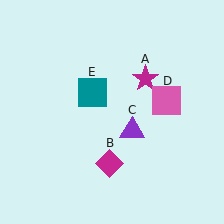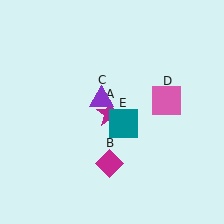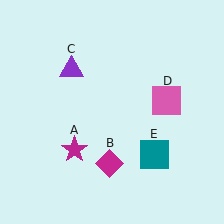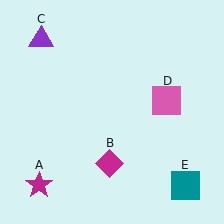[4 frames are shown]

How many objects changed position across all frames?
3 objects changed position: magenta star (object A), purple triangle (object C), teal square (object E).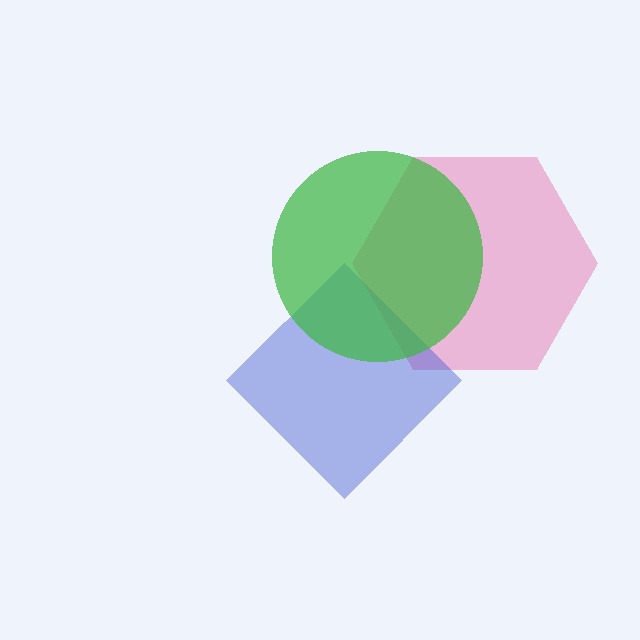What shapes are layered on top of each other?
The layered shapes are: a pink hexagon, a blue diamond, a green circle.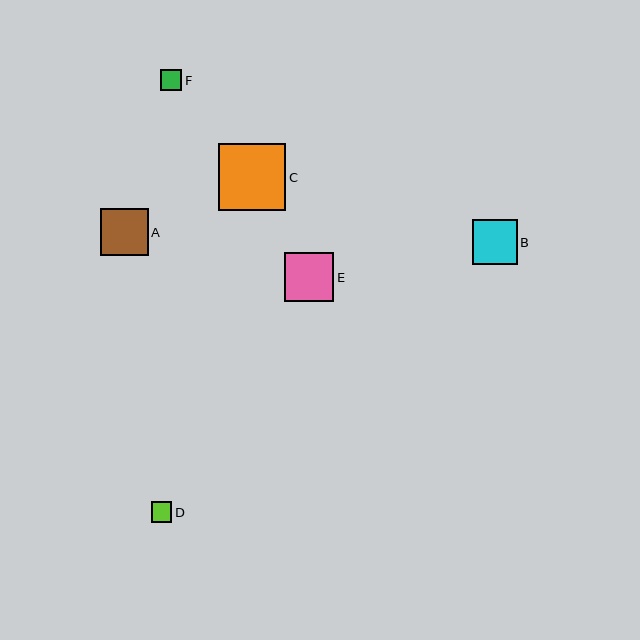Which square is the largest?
Square C is the largest with a size of approximately 67 pixels.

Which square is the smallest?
Square D is the smallest with a size of approximately 20 pixels.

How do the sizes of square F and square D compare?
Square F and square D are approximately the same size.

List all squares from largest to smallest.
From largest to smallest: C, E, A, B, F, D.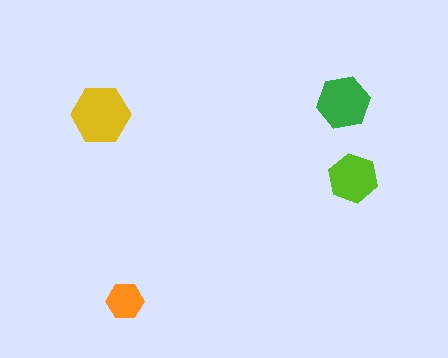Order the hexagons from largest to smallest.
the yellow one, the green one, the lime one, the orange one.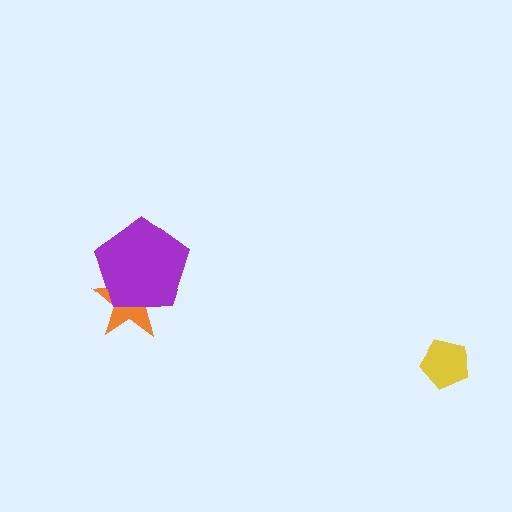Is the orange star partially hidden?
Yes, it is partially covered by another shape.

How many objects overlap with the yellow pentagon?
0 objects overlap with the yellow pentagon.